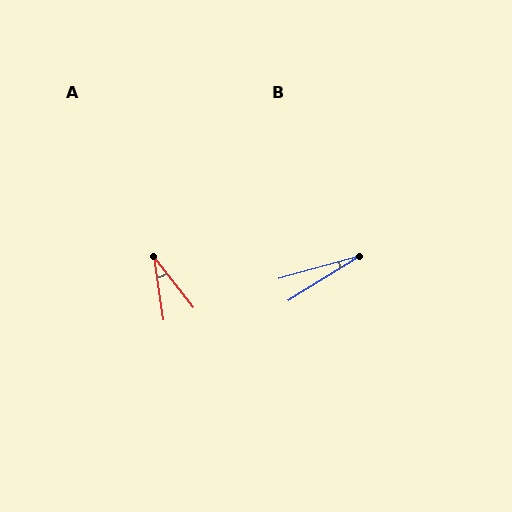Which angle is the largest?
A, at approximately 29 degrees.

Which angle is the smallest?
B, at approximately 16 degrees.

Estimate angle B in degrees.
Approximately 16 degrees.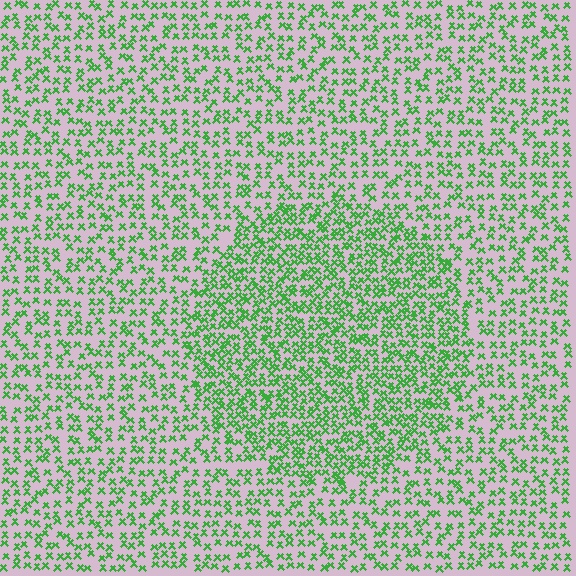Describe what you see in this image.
The image contains small green elements arranged at two different densities. A circle-shaped region is visible where the elements are more densely packed than the surrounding area.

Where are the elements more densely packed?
The elements are more densely packed inside the circle boundary.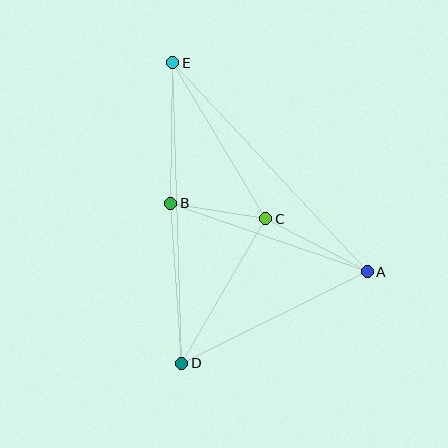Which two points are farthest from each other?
Points D and E are farthest from each other.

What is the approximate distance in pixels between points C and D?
The distance between C and D is approximately 167 pixels.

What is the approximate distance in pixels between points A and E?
The distance between A and E is approximately 286 pixels.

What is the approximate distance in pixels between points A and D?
The distance between A and D is approximately 207 pixels.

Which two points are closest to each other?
Points B and C are closest to each other.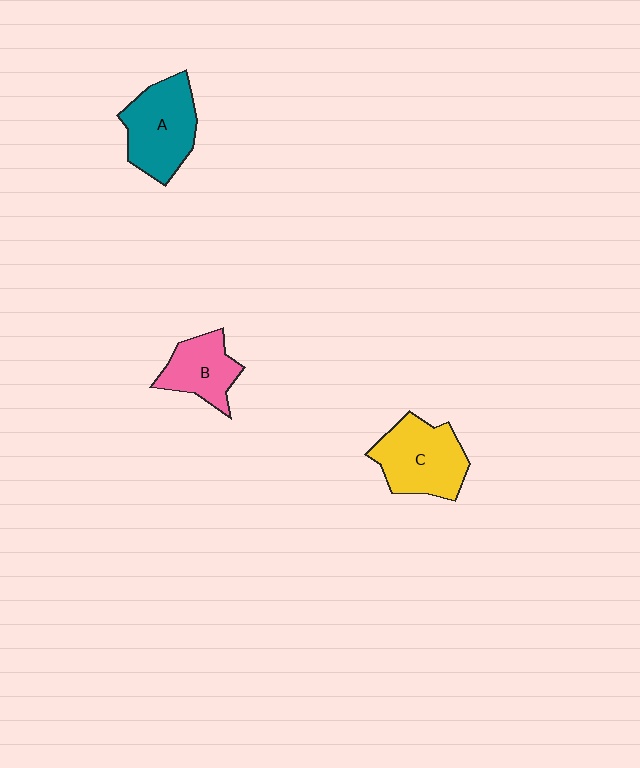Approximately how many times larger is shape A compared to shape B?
Approximately 1.4 times.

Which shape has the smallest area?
Shape B (pink).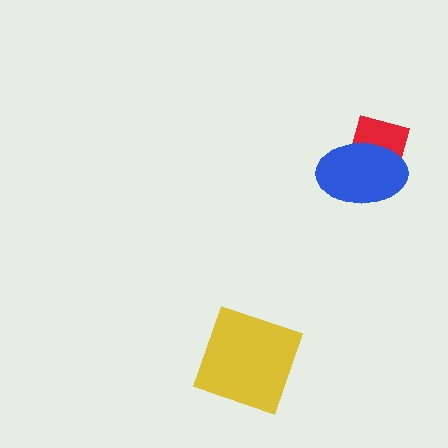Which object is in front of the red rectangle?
The blue ellipse is in front of the red rectangle.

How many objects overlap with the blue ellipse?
1 object overlaps with the blue ellipse.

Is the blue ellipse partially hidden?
No, no other shape covers it.